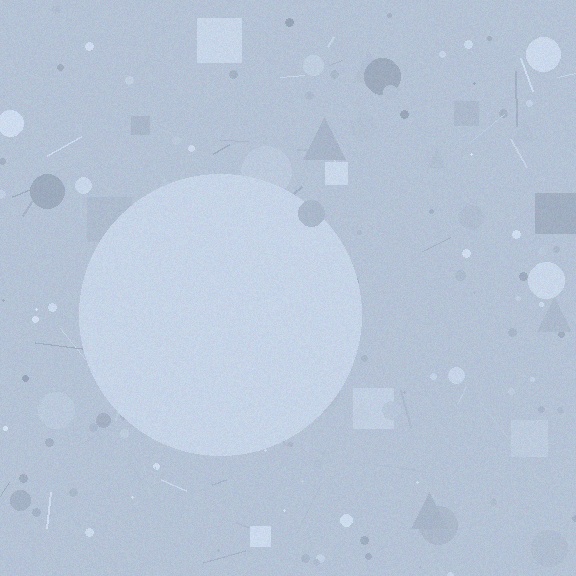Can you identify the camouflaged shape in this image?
The camouflaged shape is a circle.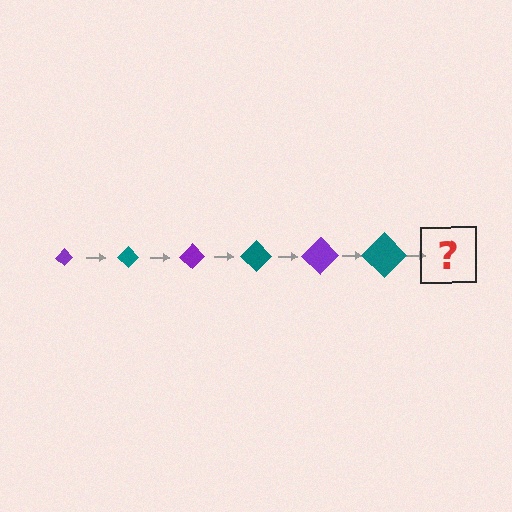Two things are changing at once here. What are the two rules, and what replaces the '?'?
The two rules are that the diamond grows larger each step and the color cycles through purple and teal. The '?' should be a purple diamond, larger than the previous one.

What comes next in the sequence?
The next element should be a purple diamond, larger than the previous one.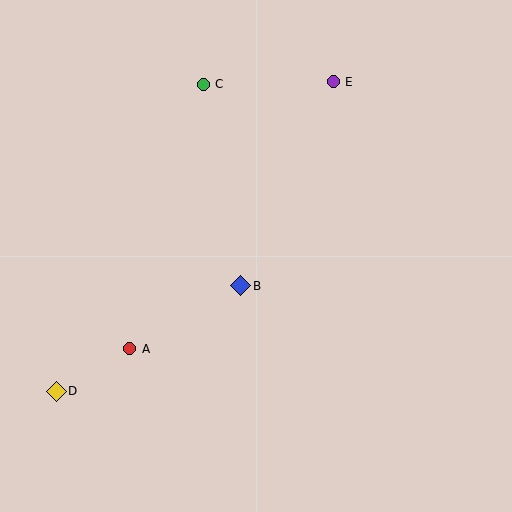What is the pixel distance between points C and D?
The distance between C and D is 340 pixels.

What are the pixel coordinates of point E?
Point E is at (333, 82).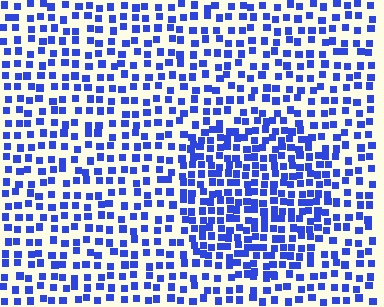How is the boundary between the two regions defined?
The boundary is defined by a change in element density (approximately 1.7x ratio). All elements are the same color, size, and shape.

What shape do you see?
I see a circle.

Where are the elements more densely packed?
The elements are more densely packed inside the circle boundary.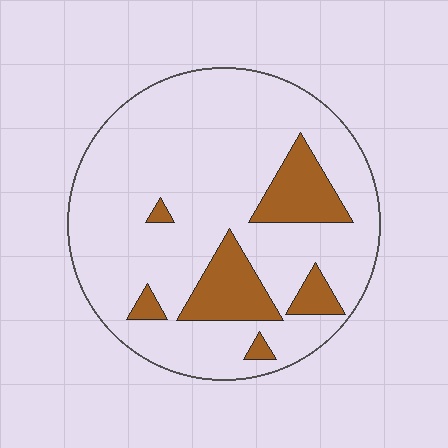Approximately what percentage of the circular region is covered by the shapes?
Approximately 15%.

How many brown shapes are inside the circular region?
6.